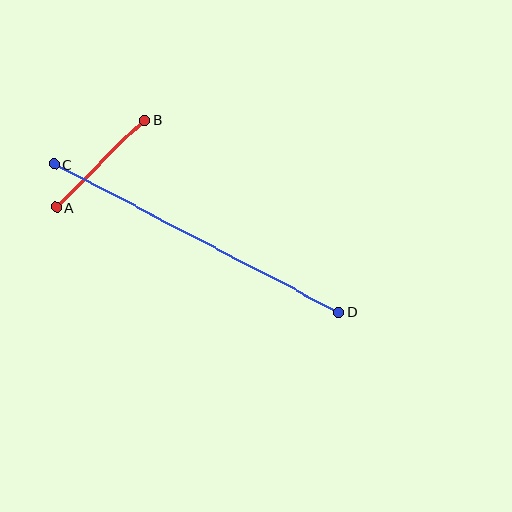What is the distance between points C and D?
The distance is approximately 321 pixels.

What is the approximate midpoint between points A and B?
The midpoint is at approximately (100, 163) pixels.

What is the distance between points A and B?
The distance is approximately 124 pixels.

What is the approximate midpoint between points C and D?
The midpoint is at approximately (197, 238) pixels.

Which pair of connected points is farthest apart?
Points C and D are farthest apart.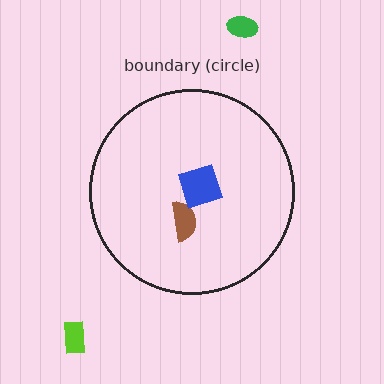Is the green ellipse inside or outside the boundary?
Outside.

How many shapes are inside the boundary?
2 inside, 2 outside.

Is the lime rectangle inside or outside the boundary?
Outside.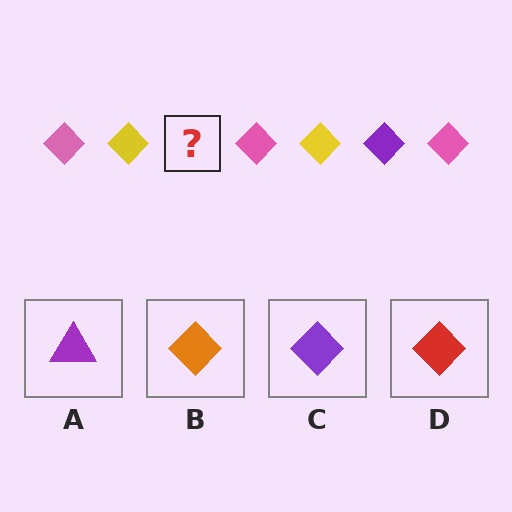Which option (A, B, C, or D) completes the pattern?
C.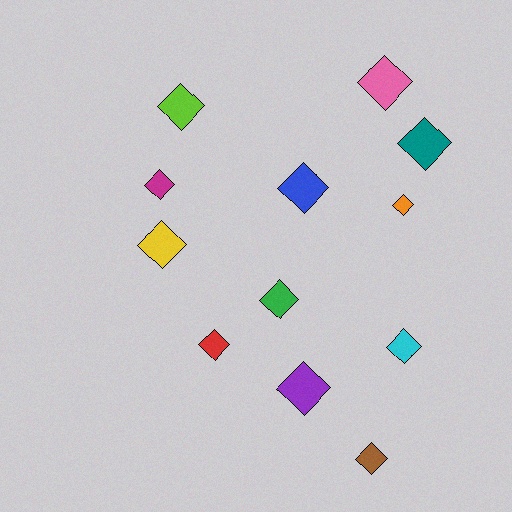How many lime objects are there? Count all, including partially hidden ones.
There is 1 lime object.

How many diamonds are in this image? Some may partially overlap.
There are 12 diamonds.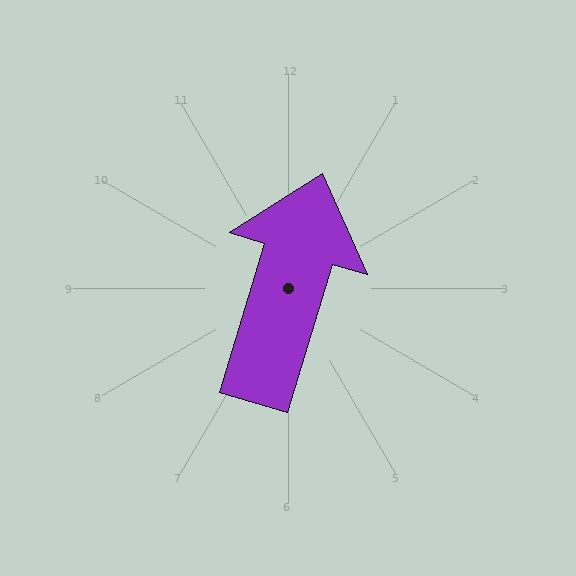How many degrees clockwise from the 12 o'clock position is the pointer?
Approximately 17 degrees.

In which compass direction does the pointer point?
North.